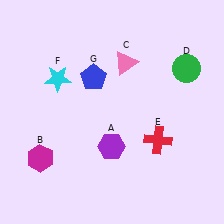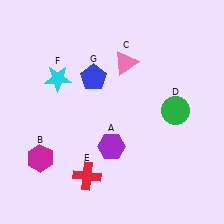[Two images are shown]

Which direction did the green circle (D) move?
The green circle (D) moved down.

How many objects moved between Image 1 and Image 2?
2 objects moved between the two images.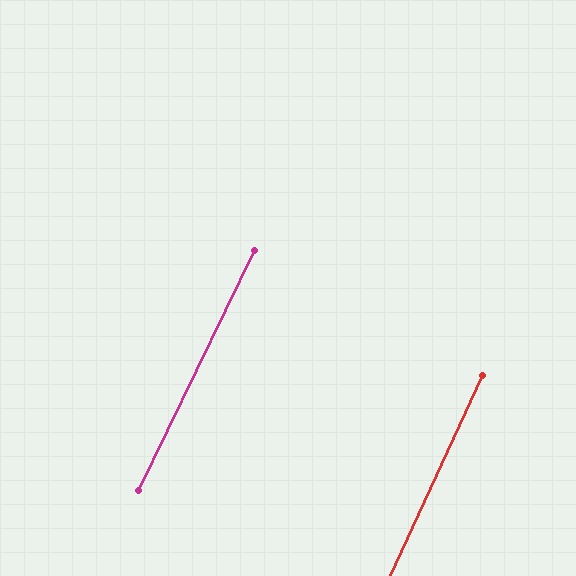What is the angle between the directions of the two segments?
Approximately 1 degree.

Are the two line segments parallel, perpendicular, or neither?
Parallel — their directions differ by only 0.9°.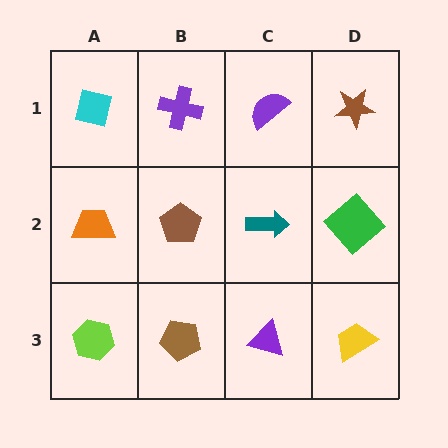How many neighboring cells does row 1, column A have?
2.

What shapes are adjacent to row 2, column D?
A brown star (row 1, column D), a yellow trapezoid (row 3, column D), a teal arrow (row 2, column C).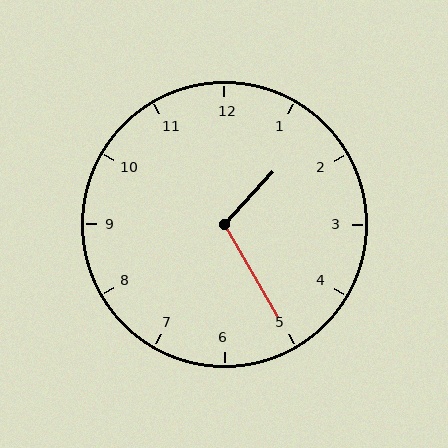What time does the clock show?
1:25.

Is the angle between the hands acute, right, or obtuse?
It is obtuse.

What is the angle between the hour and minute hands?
Approximately 108 degrees.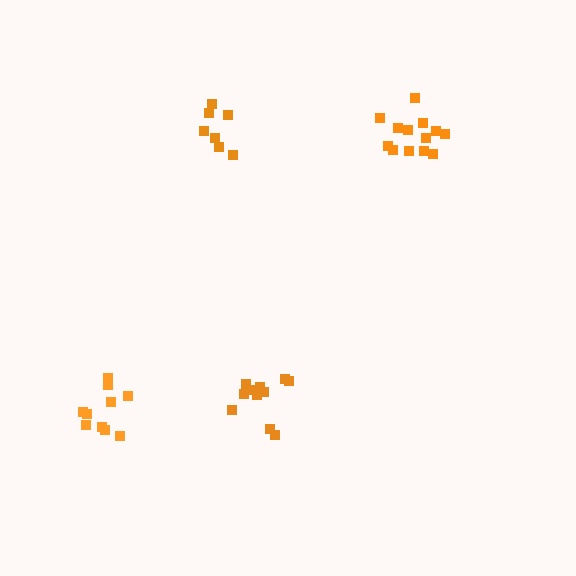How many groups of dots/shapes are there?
There are 4 groups.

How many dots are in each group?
Group 1: 10 dots, Group 2: 13 dots, Group 3: 12 dots, Group 4: 8 dots (43 total).